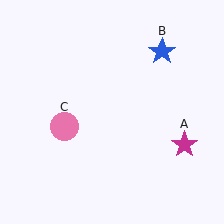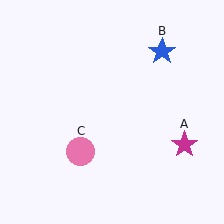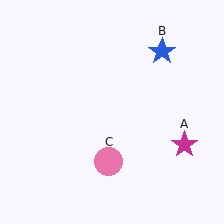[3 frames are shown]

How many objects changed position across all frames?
1 object changed position: pink circle (object C).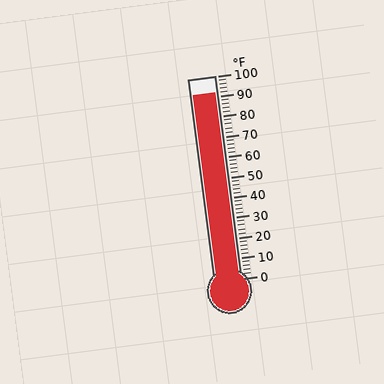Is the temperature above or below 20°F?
The temperature is above 20°F.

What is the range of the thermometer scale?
The thermometer scale ranges from 0°F to 100°F.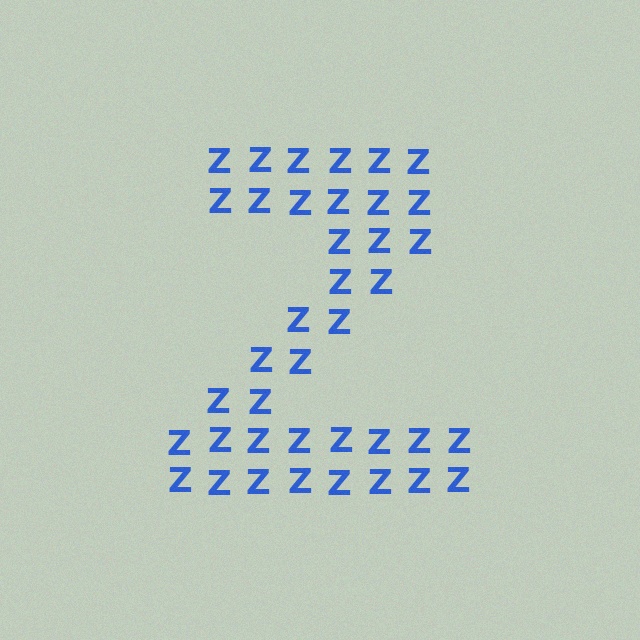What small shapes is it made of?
It is made of small letter Z's.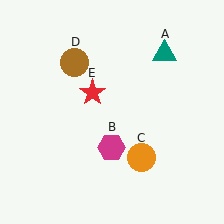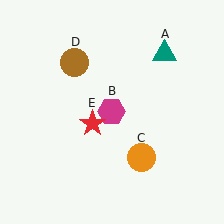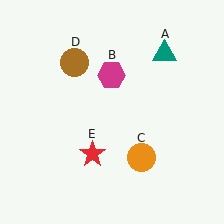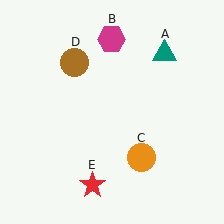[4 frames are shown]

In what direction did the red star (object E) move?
The red star (object E) moved down.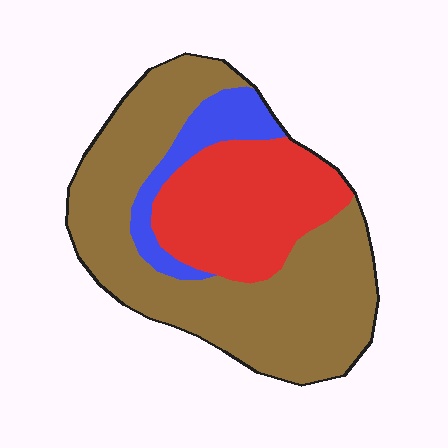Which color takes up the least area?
Blue, at roughly 10%.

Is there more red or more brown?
Brown.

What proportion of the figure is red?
Red covers about 30% of the figure.